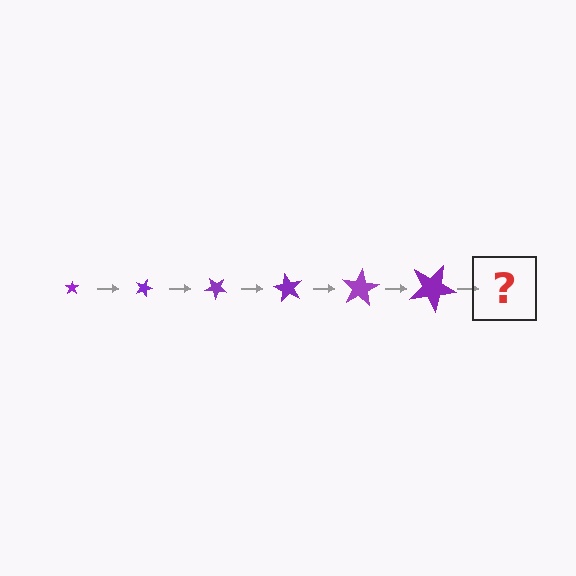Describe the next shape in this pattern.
It should be a star, larger than the previous one and rotated 120 degrees from the start.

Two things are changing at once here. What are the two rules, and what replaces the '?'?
The two rules are that the star grows larger each step and it rotates 20 degrees each step. The '?' should be a star, larger than the previous one and rotated 120 degrees from the start.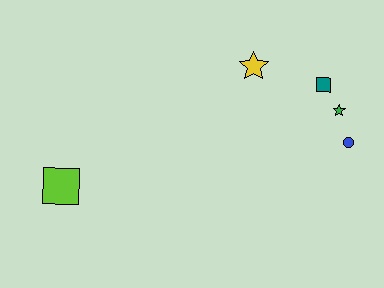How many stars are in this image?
There are 2 stars.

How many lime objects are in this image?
There is 1 lime object.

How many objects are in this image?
There are 5 objects.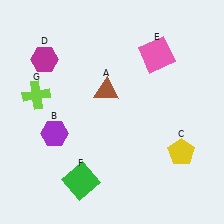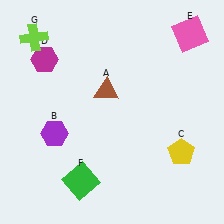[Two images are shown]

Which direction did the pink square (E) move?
The pink square (E) moved right.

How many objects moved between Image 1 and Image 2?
2 objects moved between the two images.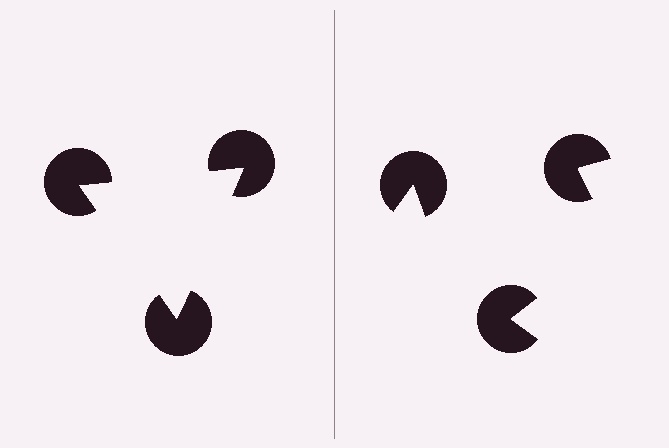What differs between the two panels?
The pac-man discs are positioned identically on both sides; only the wedge orientations differ. On the left they align to a triangle; on the right they are misaligned.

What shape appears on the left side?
An illusory triangle.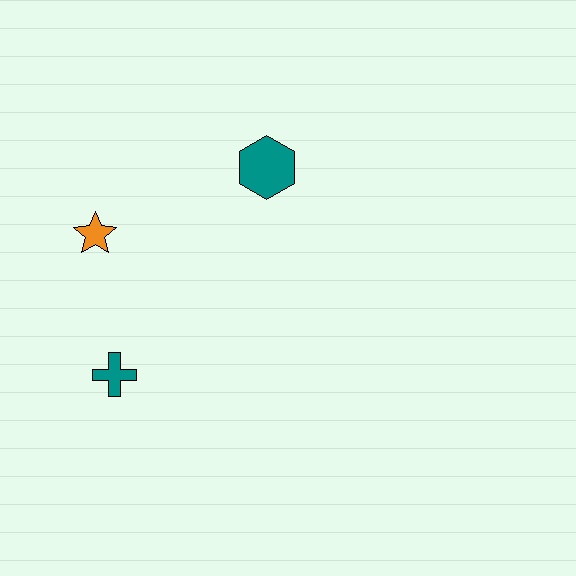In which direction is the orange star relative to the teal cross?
The orange star is above the teal cross.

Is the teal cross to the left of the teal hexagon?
Yes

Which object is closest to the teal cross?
The orange star is closest to the teal cross.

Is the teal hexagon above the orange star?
Yes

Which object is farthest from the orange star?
The teal hexagon is farthest from the orange star.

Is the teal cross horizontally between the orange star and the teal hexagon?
Yes